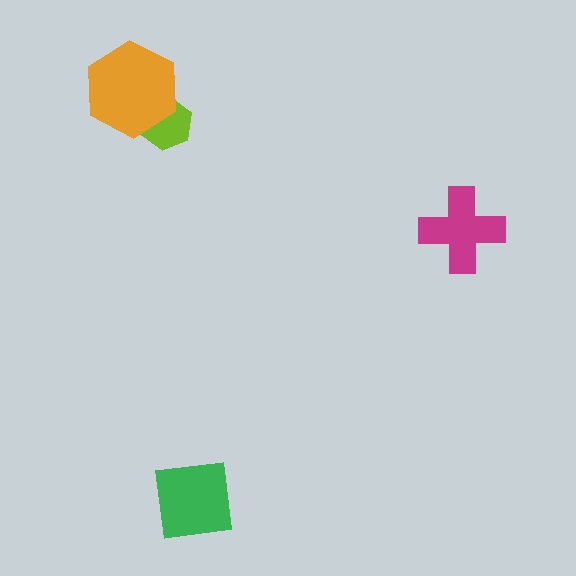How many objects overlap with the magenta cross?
0 objects overlap with the magenta cross.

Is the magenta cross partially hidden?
No, no other shape covers it.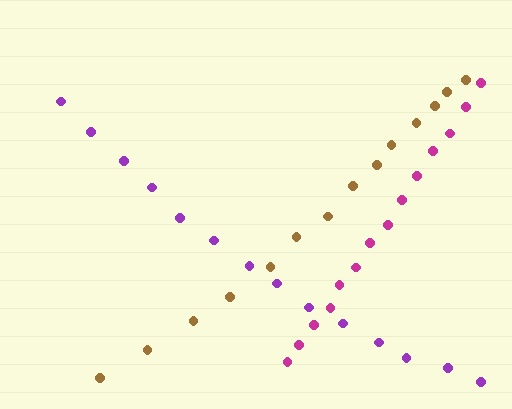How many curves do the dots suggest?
There are 3 distinct paths.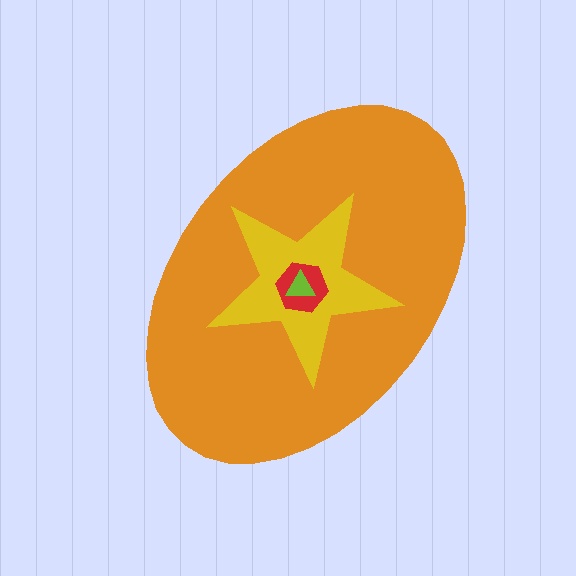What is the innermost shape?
The lime triangle.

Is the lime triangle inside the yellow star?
Yes.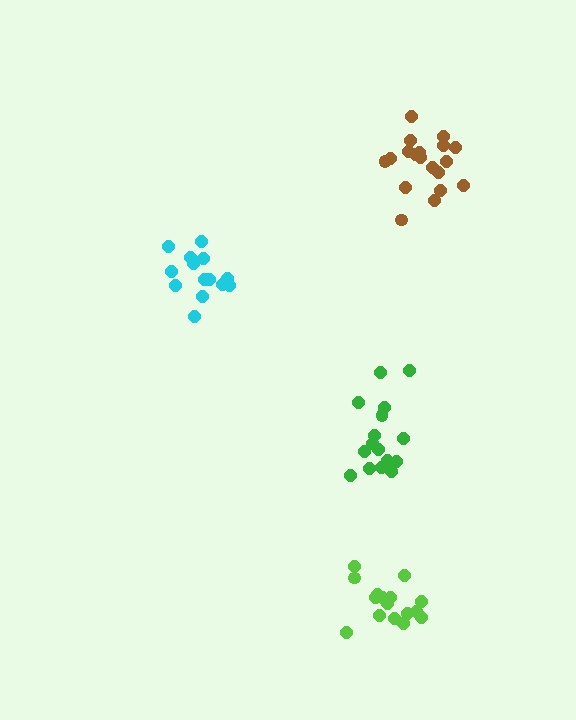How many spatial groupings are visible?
There are 4 spatial groupings.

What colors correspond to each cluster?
The clusters are colored: cyan, green, brown, lime.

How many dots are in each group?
Group 1: 14 dots, Group 2: 16 dots, Group 3: 19 dots, Group 4: 16 dots (65 total).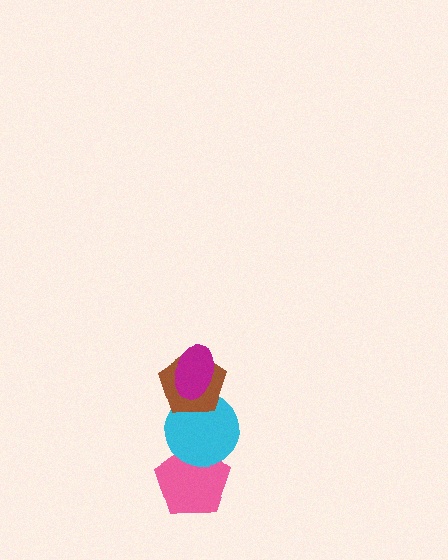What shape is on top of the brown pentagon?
The magenta ellipse is on top of the brown pentagon.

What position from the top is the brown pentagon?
The brown pentagon is 2nd from the top.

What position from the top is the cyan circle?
The cyan circle is 3rd from the top.